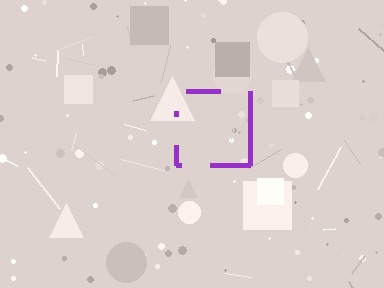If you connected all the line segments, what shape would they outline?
They would outline a square.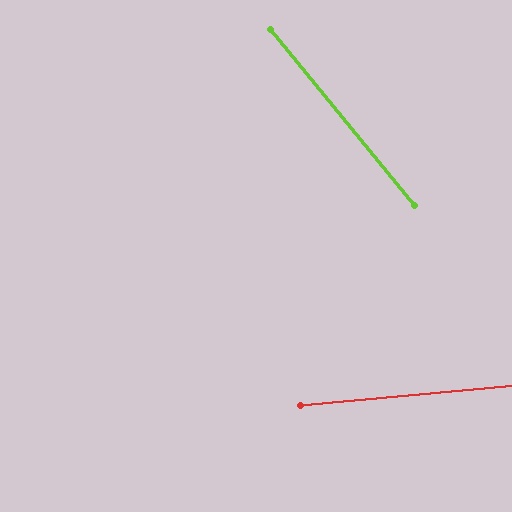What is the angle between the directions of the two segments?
Approximately 56 degrees.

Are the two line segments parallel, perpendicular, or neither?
Neither parallel nor perpendicular — they differ by about 56°.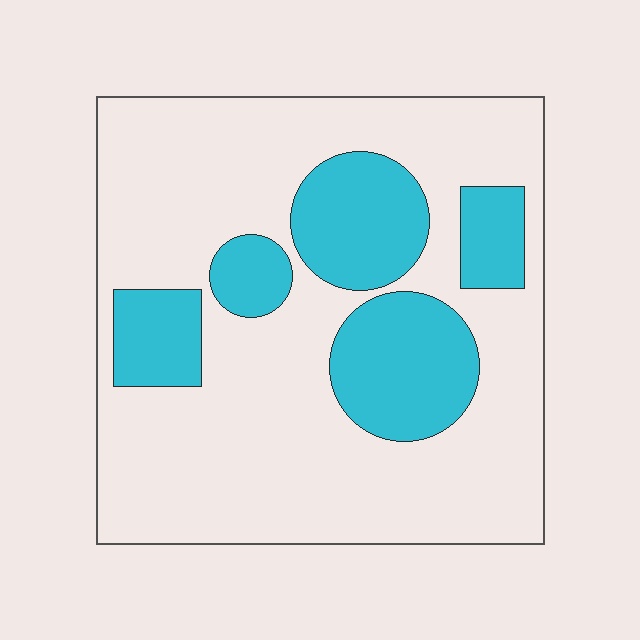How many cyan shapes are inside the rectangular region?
5.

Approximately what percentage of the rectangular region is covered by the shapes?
Approximately 25%.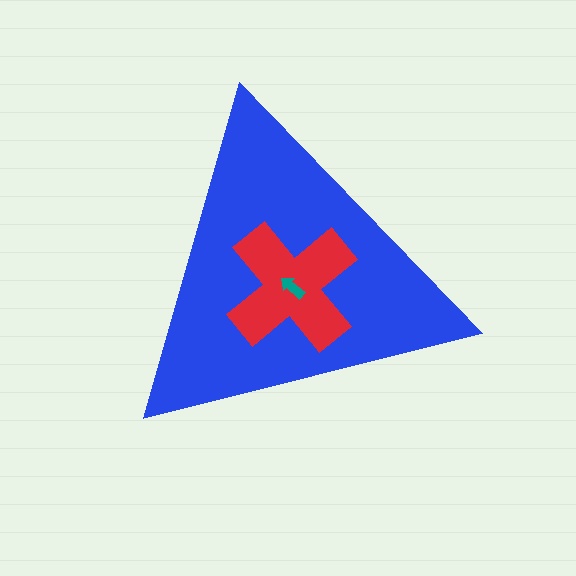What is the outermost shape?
The blue triangle.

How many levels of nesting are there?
3.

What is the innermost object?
The teal arrow.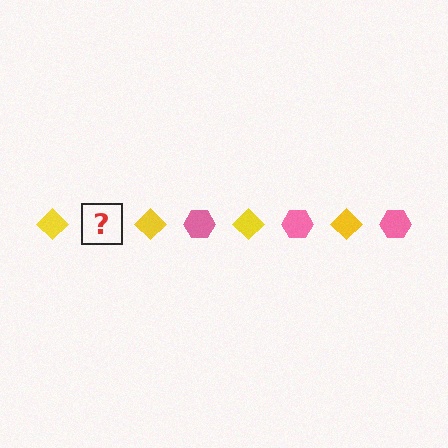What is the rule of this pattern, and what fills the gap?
The rule is that the pattern alternates between yellow diamond and pink hexagon. The gap should be filled with a pink hexagon.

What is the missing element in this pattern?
The missing element is a pink hexagon.